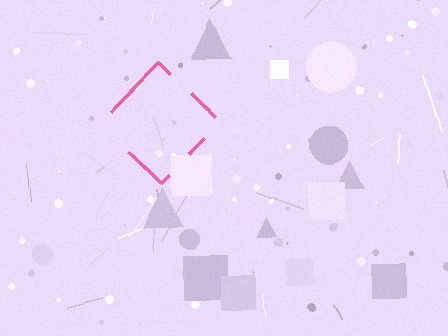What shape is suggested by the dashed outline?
The dashed outline suggests a diamond.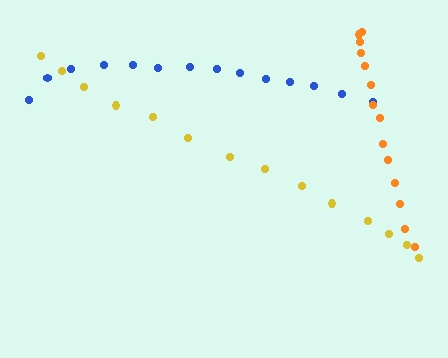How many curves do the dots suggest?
There are 3 distinct paths.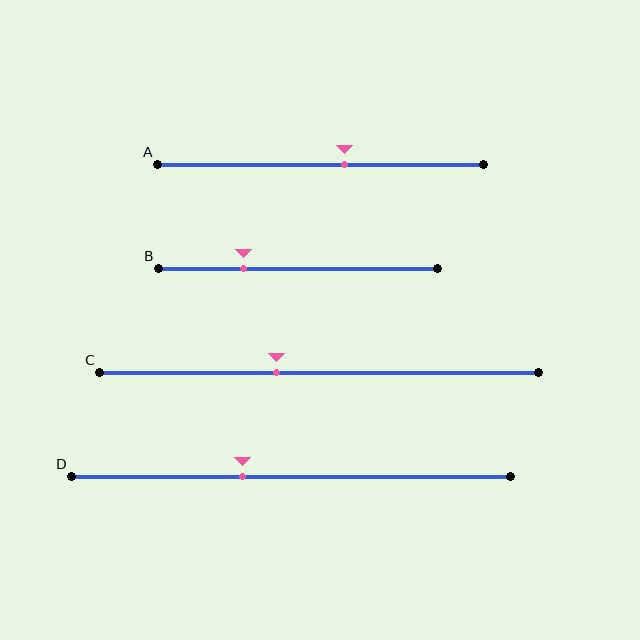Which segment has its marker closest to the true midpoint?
Segment A has its marker closest to the true midpoint.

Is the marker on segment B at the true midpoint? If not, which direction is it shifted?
No, the marker on segment B is shifted to the left by about 19% of the segment length.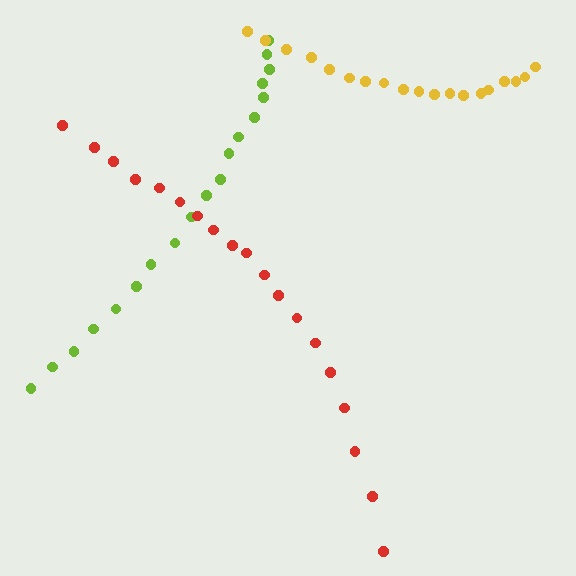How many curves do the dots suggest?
There are 3 distinct paths.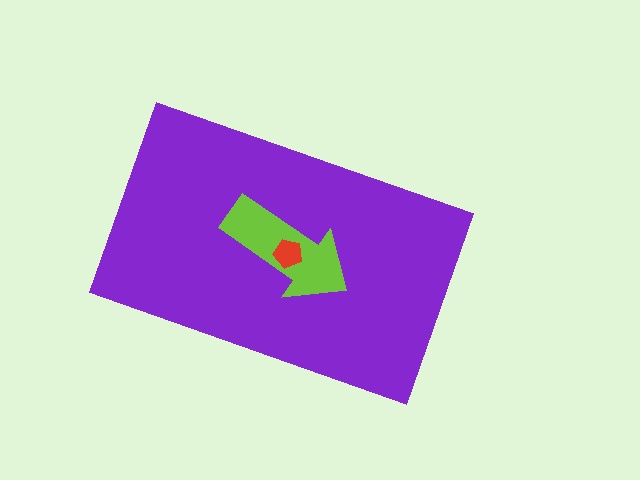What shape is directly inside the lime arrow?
The red pentagon.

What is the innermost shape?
The red pentagon.